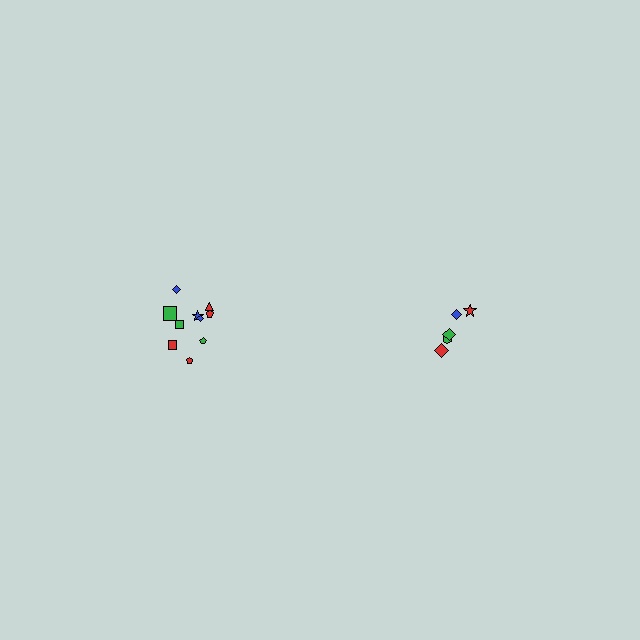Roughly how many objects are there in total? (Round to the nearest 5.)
Roughly 15 objects in total.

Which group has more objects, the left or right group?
The left group.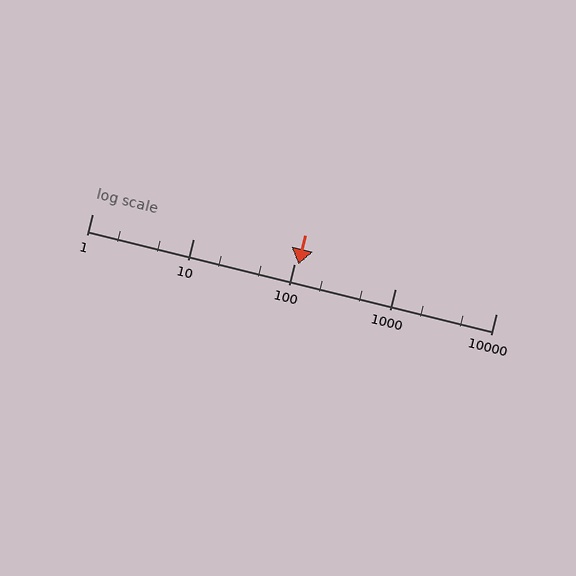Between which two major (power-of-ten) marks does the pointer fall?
The pointer is between 100 and 1000.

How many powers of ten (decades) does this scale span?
The scale spans 4 decades, from 1 to 10000.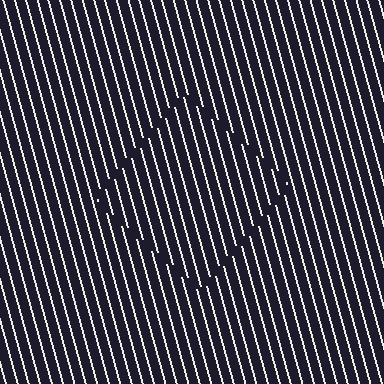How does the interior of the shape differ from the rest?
The interior of the shape contains the same grating, shifted by half a period — the contour is defined by the phase discontinuity where line-ends from the inner and outer gratings abut.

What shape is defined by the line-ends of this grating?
An illusory square. The interior of the shape contains the same grating, shifted by half a period — the contour is defined by the phase discontinuity where line-ends from the inner and outer gratings abut.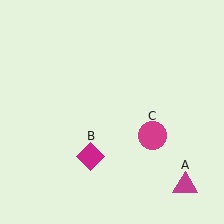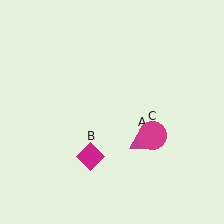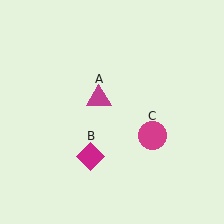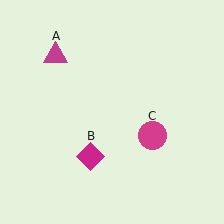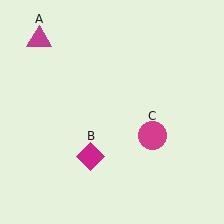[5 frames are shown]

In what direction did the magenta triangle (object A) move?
The magenta triangle (object A) moved up and to the left.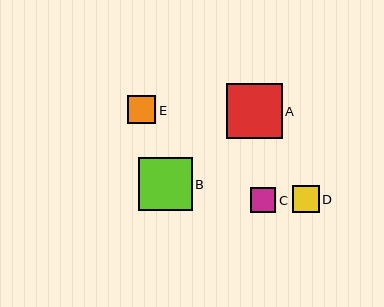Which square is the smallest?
Square C is the smallest with a size of approximately 25 pixels.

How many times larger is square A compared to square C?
Square A is approximately 2.2 times the size of square C.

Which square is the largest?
Square A is the largest with a size of approximately 56 pixels.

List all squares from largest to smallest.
From largest to smallest: A, B, E, D, C.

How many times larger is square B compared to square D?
Square B is approximately 2.0 times the size of square D.